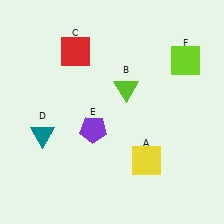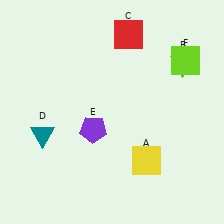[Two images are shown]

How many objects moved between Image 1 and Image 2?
2 objects moved between the two images.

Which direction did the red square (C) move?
The red square (C) moved right.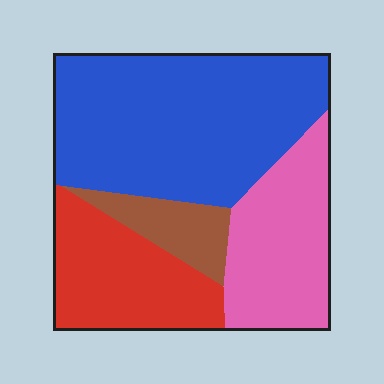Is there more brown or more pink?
Pink.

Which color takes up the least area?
Brown, at roughly 10%.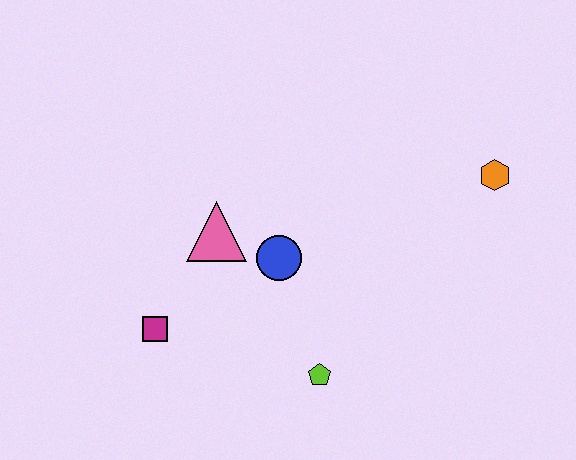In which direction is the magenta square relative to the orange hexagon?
The magenta square is to the left of the orange hexagon.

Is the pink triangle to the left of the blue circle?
Yes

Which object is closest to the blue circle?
The pink triangle is closest to the blue circle.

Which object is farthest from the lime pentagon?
The orange hexagon is farthest from the lime pentagon.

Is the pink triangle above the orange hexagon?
No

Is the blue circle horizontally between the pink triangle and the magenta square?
No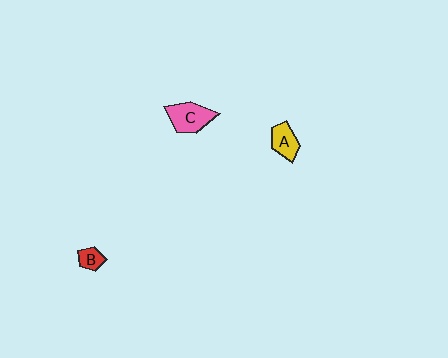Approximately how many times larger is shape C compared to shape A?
Approximately 1.5 times.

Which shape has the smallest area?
Shape B (red).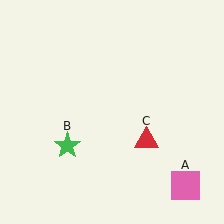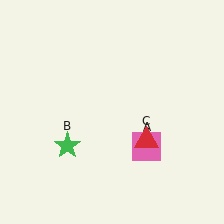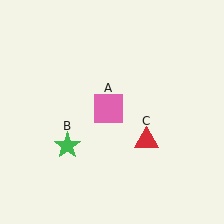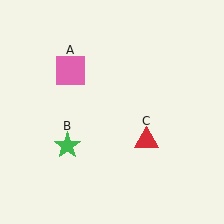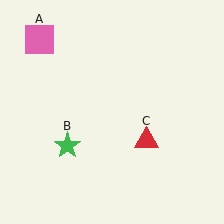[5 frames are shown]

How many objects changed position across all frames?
1 object changed position: pink square (object A).